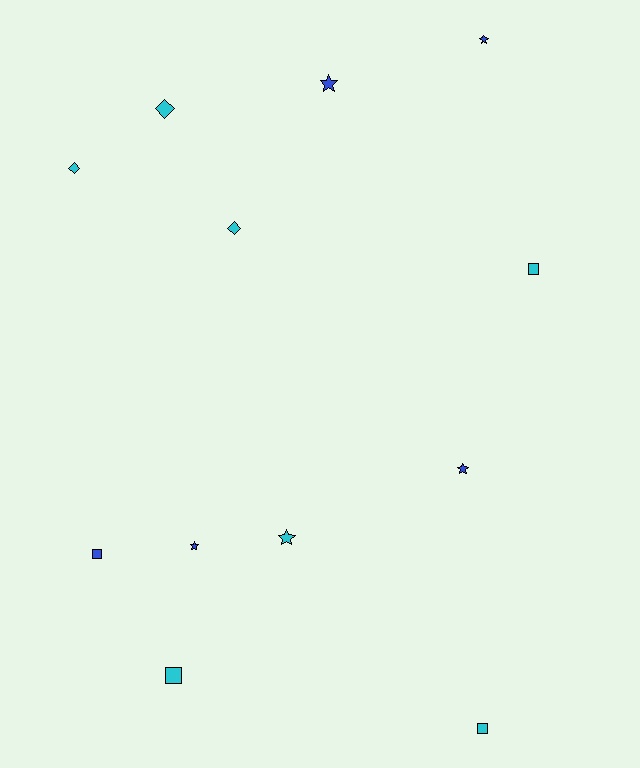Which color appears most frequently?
Cyan, with 7 objects.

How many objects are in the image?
There are 12 objects.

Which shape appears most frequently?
Star, with 5 objects.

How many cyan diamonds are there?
There are 3 cyan diamonds.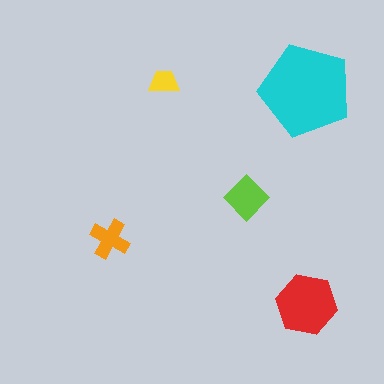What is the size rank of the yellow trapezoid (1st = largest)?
5th.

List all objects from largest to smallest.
The cyan pentagon, the red hexagon, the lime diamond, the orange cross, the yellow trapezoid.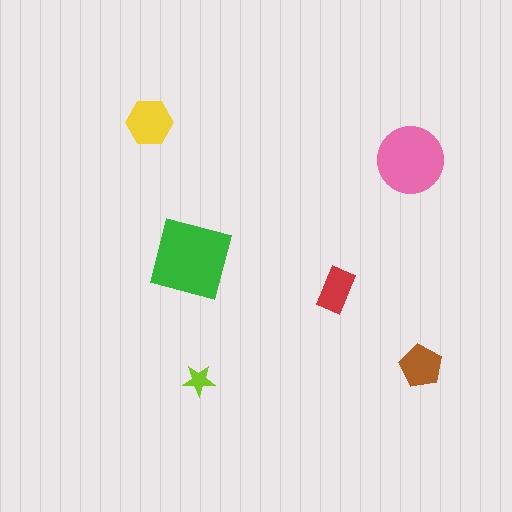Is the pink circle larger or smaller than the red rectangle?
Larger.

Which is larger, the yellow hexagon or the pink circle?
The pink circle.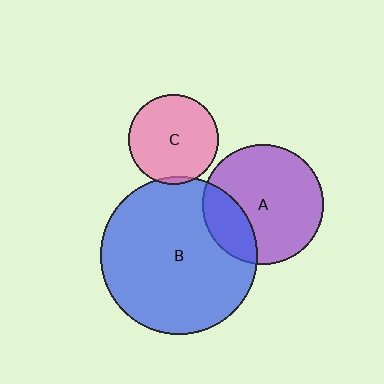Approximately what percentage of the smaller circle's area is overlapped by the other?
Approximately 5%.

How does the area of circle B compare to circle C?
Approximately 3.0 times.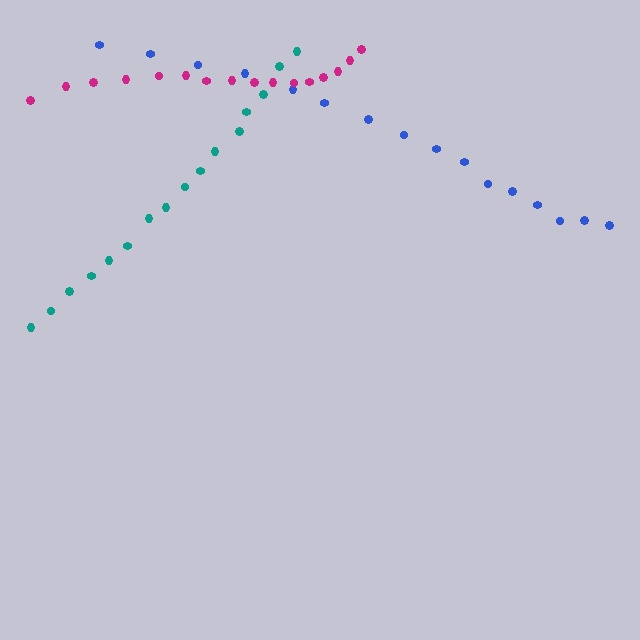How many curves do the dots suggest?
There are 3 distinct paths.